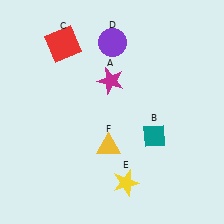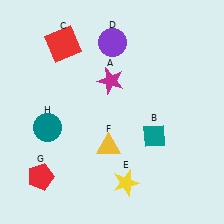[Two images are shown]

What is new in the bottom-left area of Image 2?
A red pentagon (G) was added in the bottom-left area of Image 2.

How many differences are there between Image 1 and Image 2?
There are 2 differences between the two images.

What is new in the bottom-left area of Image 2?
A teal circle (H) was added in the bottom-left area of Image 2.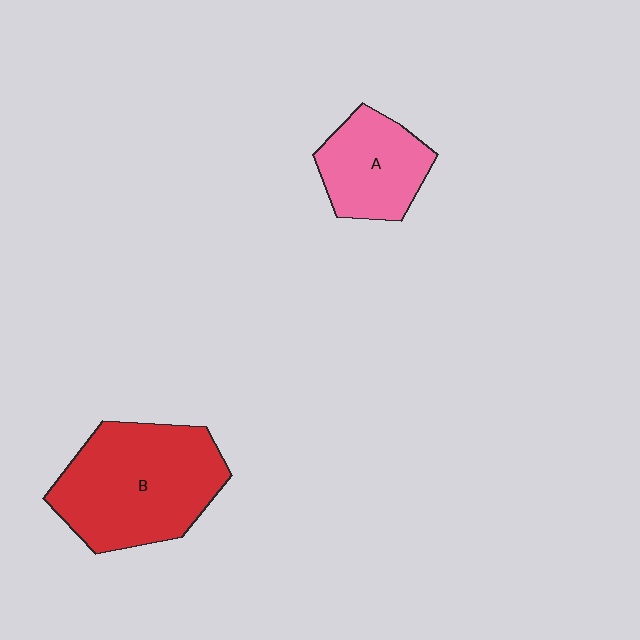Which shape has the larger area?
Shape B (red).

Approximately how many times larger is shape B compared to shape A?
Approximately 1.8 times.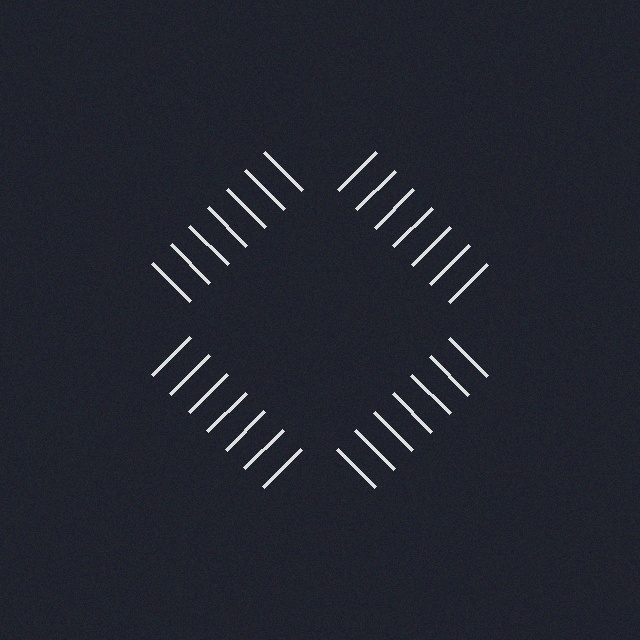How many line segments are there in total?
28 — 7 along each of the 4 edges.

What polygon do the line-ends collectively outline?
An illusory square — the line segments terminate on its edges but no continuous stroke is drawn.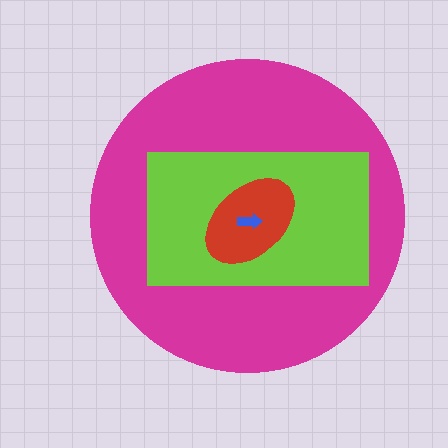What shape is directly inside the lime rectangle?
The red ellipse.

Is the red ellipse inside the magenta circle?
Yes.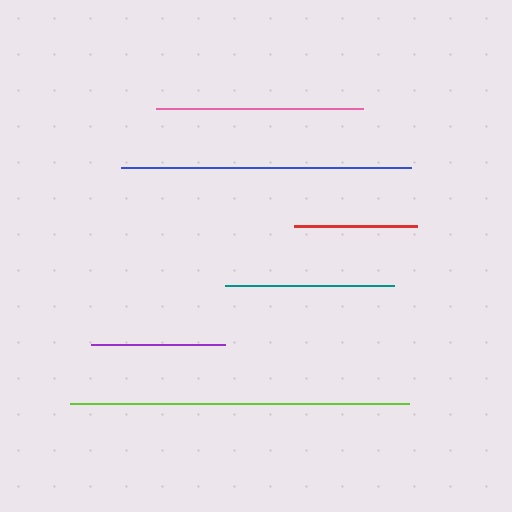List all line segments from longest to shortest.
From longest to shortest: lime, blue, pink, teal, purple, red.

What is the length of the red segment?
The red segment is approximately 123 pixels long.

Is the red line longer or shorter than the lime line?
The lime line is longer than the red line.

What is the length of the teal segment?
The teal segment is approximately 169 pixels long.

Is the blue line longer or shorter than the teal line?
The blue line is longer than the teal line.